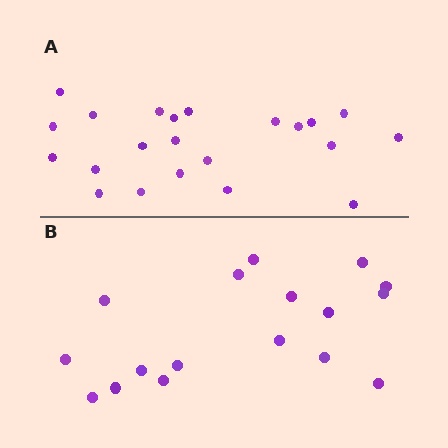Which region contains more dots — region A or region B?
Region A (the top region) has more dots.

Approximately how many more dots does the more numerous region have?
Region A has about 5 more dots than region B.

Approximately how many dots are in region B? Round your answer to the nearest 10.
About 20 dots. (The exact count is 17, which rounds to 20.)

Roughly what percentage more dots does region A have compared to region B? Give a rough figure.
About 30% more.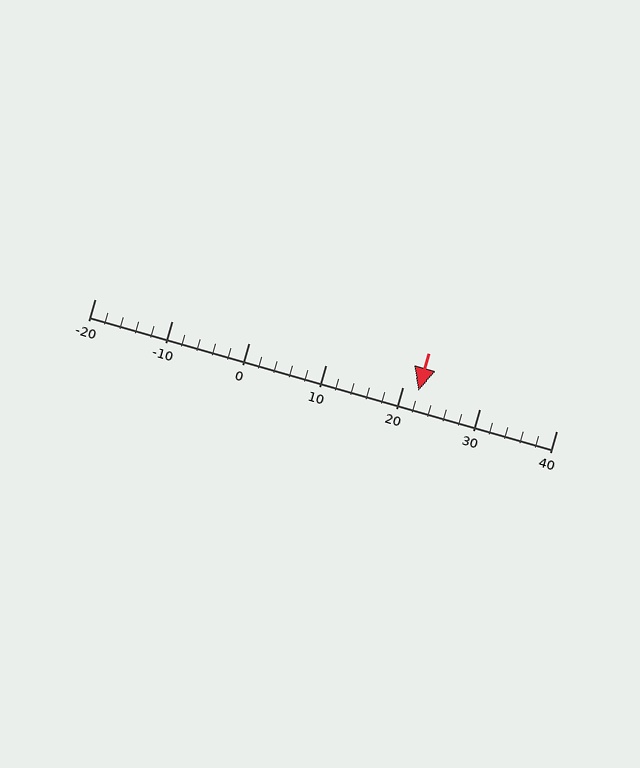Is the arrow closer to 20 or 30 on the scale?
The arrow is closer to 20.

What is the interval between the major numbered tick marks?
The major tick marks are spaced 10 units apart.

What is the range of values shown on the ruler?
The ruler shows values from -20 to 40.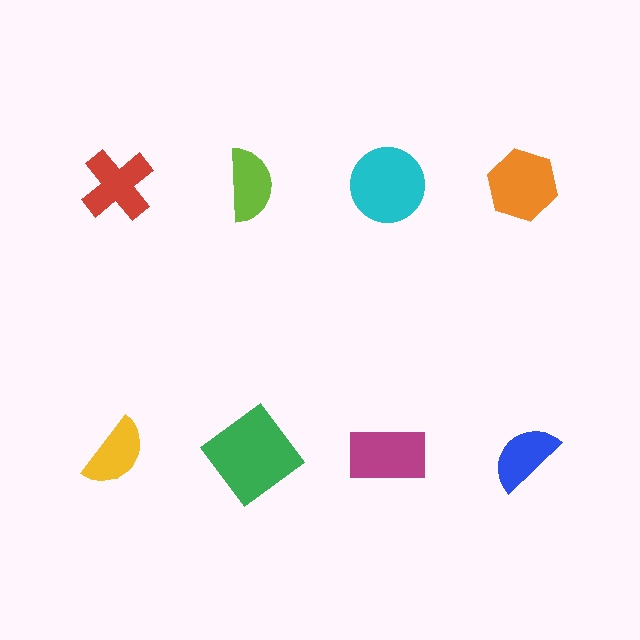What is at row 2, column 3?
A magenta rectangle.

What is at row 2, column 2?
A green diamond.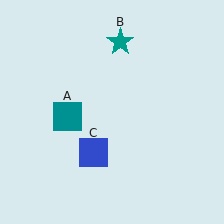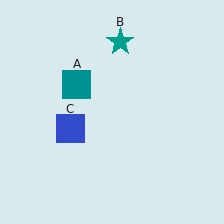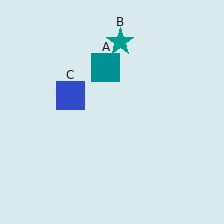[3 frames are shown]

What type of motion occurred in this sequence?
The teal square (object A), blue square (object C) rotated clockwise around the center of the scene.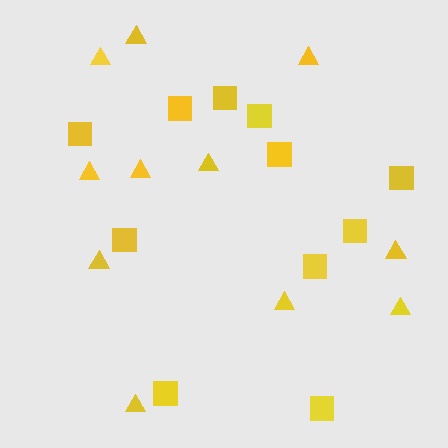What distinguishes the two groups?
There are 2 groups: one group of triangles (11) and one group of squares (11).